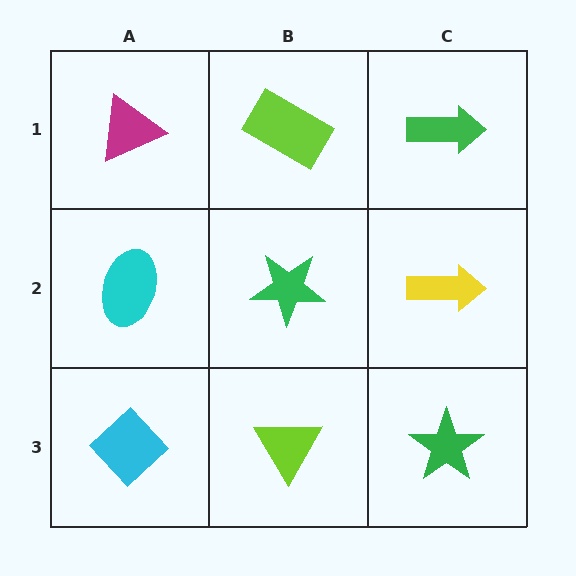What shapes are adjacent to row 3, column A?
A cyan ellipse (row 2, column A), a lime triangle (row 3, column B).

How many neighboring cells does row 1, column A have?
2.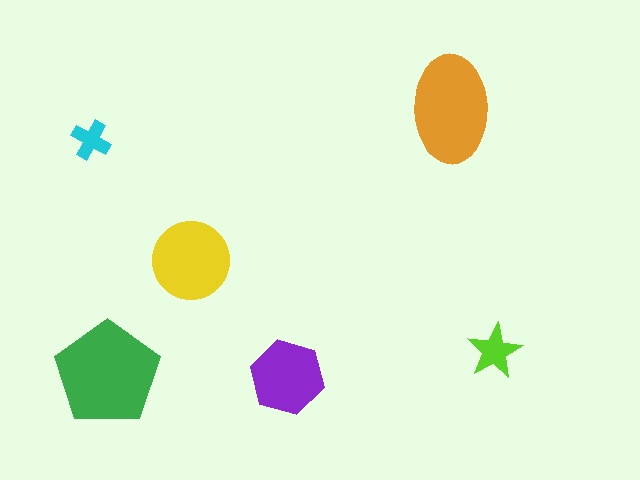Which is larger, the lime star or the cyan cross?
The lime star.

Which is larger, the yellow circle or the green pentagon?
The green pentagon.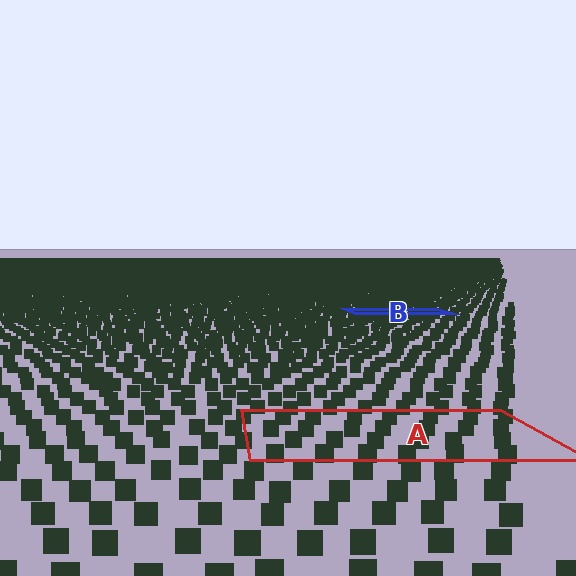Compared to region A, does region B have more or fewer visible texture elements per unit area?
Region B has more texture elements per unit area — they are packed more densely because it is farther away.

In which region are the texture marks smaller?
The texture marks are smaller in region B, because it is farther away.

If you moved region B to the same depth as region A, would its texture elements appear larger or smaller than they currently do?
They would appear larger. At a closer depth, the same texture elements are projected at a bigger on-screen size.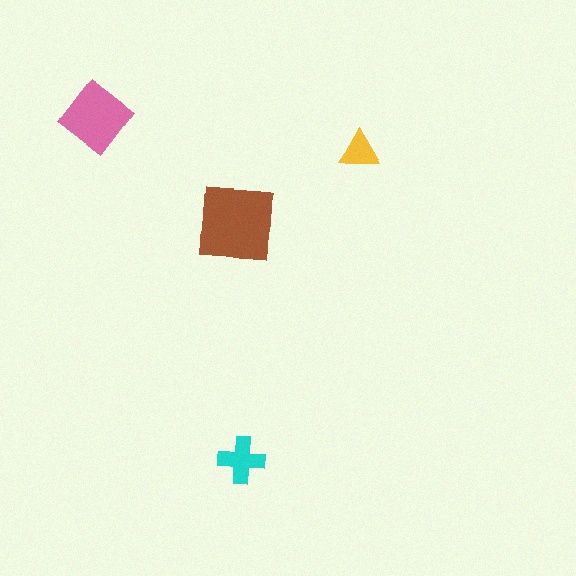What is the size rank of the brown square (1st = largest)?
1st.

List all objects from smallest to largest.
The yellow triangle, the cyan cross, the pink diamond, the brown square.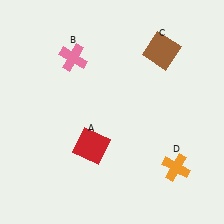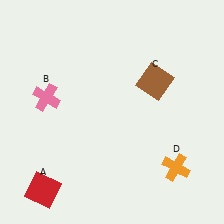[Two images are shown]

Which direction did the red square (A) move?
The red square (A) moved left.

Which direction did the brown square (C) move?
The brown square (C) moved down.